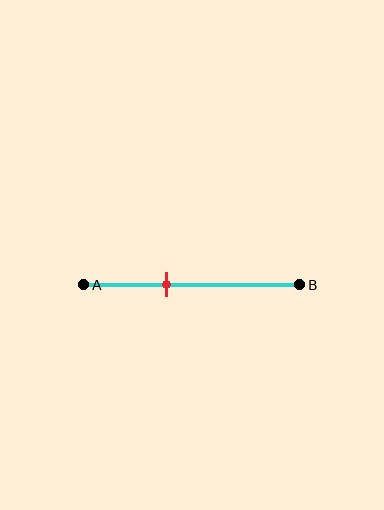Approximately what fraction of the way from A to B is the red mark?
The red mark is approximately 40% of the way from A to B.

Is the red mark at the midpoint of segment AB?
No, the mark is at about 40% from A, not at the 50% midpoint.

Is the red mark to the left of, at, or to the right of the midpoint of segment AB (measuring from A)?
The red mark is to the left of the midpoint of segment AB.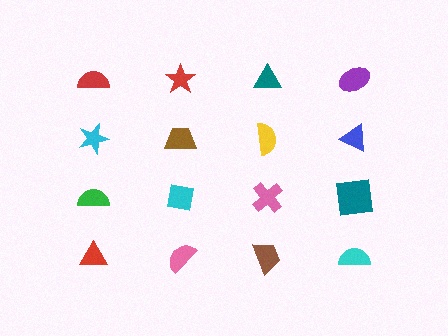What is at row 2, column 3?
A yellow semicircle.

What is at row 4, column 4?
A cyan semicircle.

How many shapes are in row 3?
4 shapes.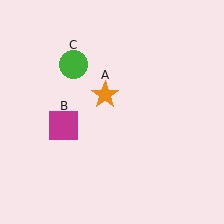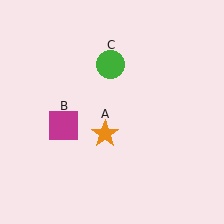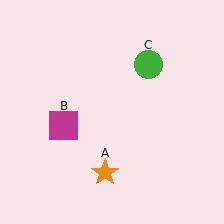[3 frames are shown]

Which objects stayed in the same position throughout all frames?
Magenta square (object B) remained stationary.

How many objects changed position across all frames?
2 objects changed position: orange star (object A), green circle (object C).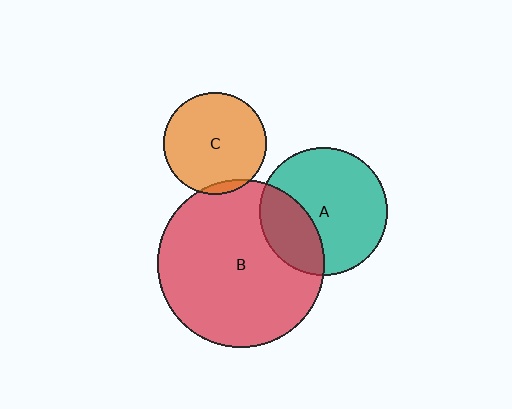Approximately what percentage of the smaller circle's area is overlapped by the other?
Approximately 30%.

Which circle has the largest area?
Circle B (red).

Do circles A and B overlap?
Yes.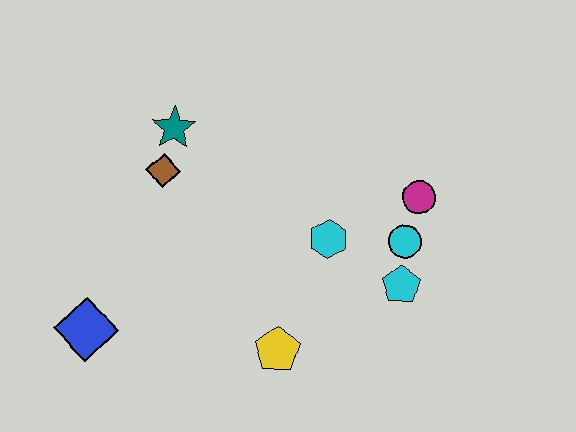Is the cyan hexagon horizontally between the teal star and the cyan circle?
Yes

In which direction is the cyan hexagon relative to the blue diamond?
The cyan hexagon is to the right of the blue diamond.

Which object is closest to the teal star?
The brown diamond is closest to the teal star.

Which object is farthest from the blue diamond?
The magenta circle is farthest from the blue diamond.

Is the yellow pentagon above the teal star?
No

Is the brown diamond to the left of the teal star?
Yes